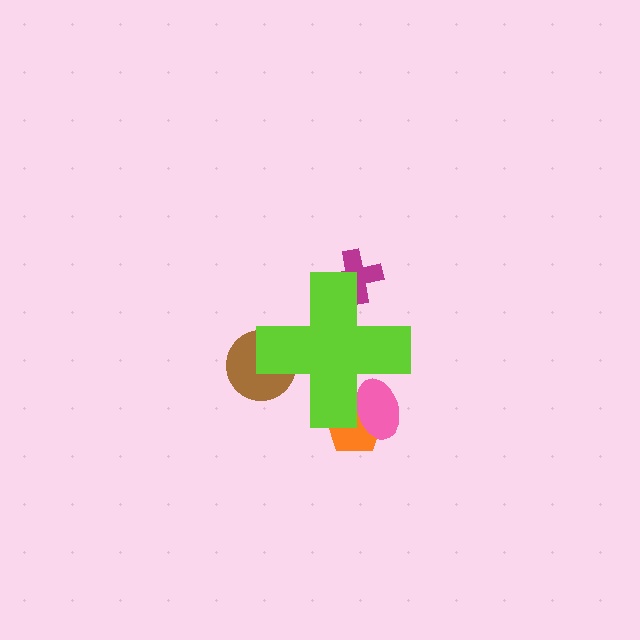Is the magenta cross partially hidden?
Yes, the magenta cross is partially hidden behind the lime cross.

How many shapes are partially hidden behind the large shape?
4 shapes are partially hidden.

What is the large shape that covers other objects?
A lime cross.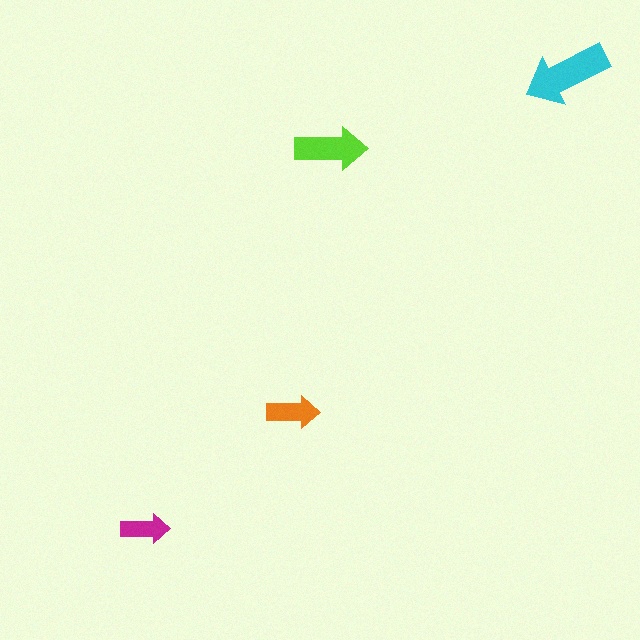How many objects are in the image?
There are 4 objects in the image.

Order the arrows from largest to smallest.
the cyan one, the lime one, the orange one, the magenta one.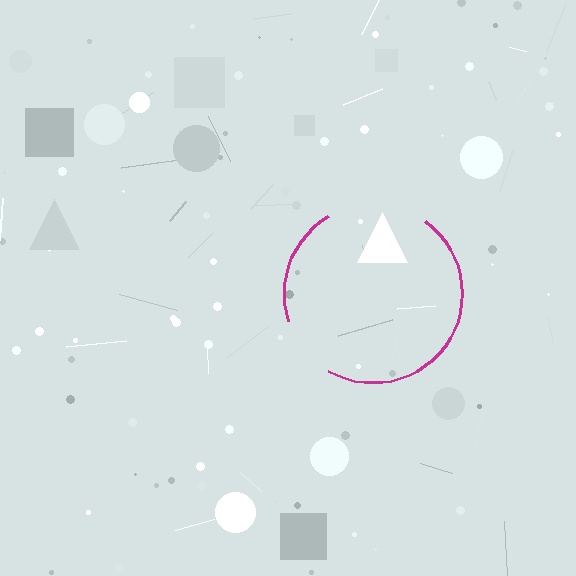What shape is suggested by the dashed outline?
The dashed outline suggests a circle.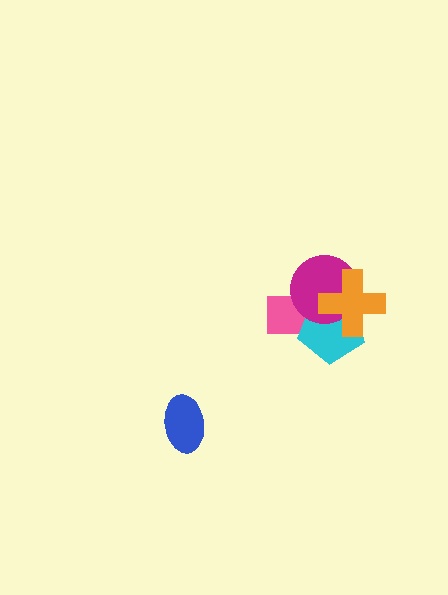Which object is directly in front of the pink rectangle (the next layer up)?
The cyan pentagon is directly in front of the pink rectangle.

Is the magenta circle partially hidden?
Yes, it is partially covered by another shape.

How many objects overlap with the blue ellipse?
0 objects overlap with the blue ellipse.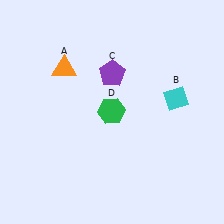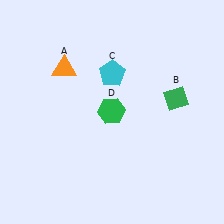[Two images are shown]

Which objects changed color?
B changed from cyan to green. C changed from purple to cyan.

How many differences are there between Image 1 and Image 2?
There are 2 differences between the two images.